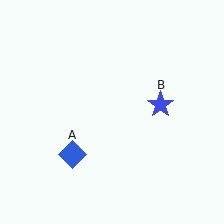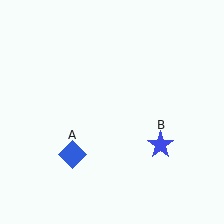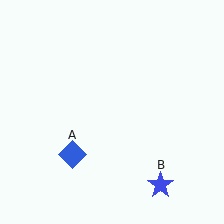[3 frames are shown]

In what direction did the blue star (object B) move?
The blue star (object B) moved down.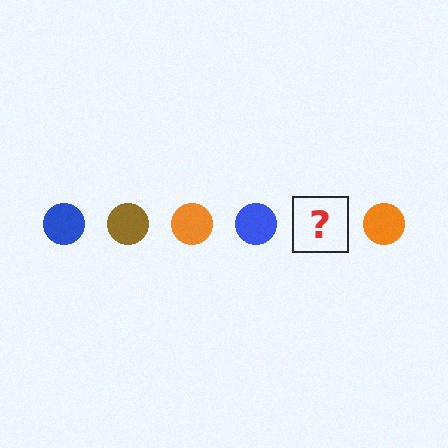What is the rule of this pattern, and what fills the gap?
The rule is that the pattern cycles through blue, brown, orange circles. The gap should be filled with a brown circle.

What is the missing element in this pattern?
The missing element is a brown circle.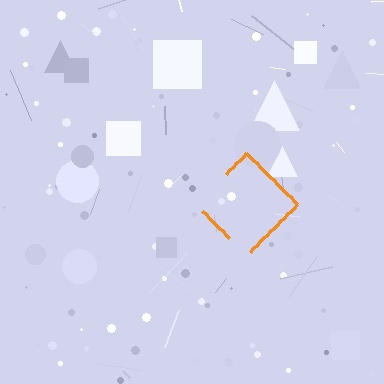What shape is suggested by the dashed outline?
The dashed outline suggests a diamond.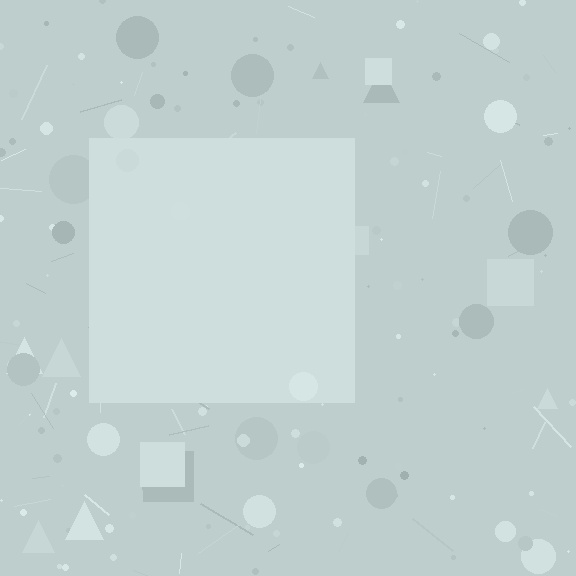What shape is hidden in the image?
A square is hidden in the image.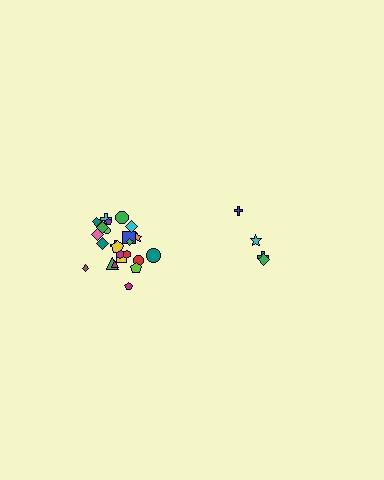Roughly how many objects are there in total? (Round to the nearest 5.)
Roughly 30 objects in total.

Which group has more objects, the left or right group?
The left group.